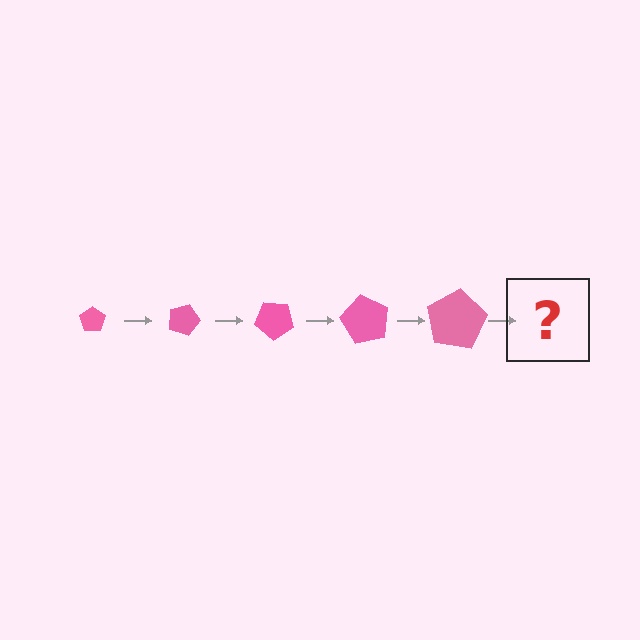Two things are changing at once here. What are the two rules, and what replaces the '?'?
The two rules are that the pentagon grows larger each step and it rotates 20 degrees each step. The '?' should be a pentagon, larger than the previous one and rotated 100 degrees from the start.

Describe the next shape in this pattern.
It should be a pentagon, larger than the previous one and rotated 100 degrees from the start.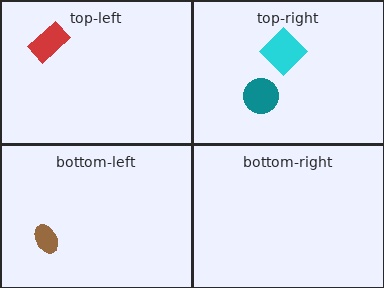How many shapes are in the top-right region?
2.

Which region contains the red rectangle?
The top-left region.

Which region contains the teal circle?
The top-right region.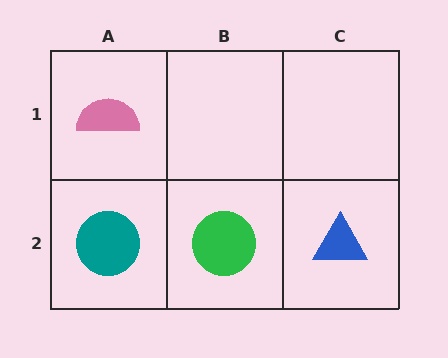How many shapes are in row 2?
3 shapes.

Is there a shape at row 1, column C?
No, that cell is empty.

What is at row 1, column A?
A pink semicircle.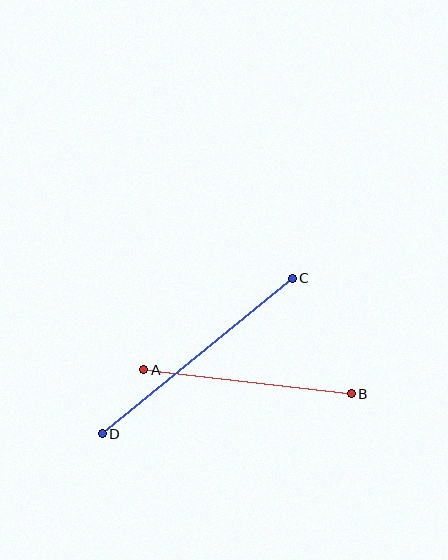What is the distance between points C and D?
The distance is approximately 245 pixels.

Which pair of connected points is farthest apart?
Points C and D are farthest apart.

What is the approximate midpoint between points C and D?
The midpoint is at approximately (197, 356) pixels.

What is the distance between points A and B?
The distance is approximately 209 pixels.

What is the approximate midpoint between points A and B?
The midpoint is at approximately (248, 382) pixels.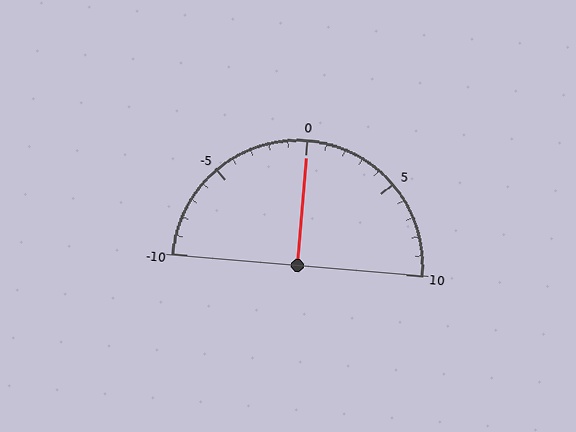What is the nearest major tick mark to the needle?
The nearest major tick mark is 0.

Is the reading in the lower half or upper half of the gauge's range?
The reading is in the upper half of the range (-10 to 10).